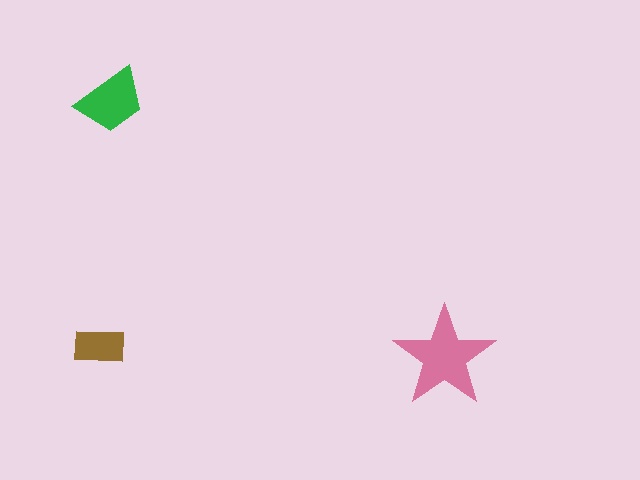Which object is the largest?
The pink star.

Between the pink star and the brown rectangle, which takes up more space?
The pink star.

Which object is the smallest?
The brown rectangle.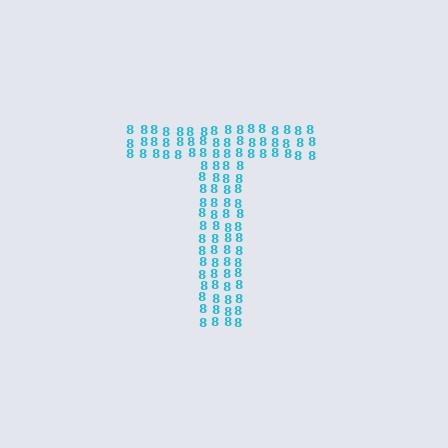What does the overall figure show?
The overall figure shows the letter T.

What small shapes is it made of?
It is made of small digit 8's.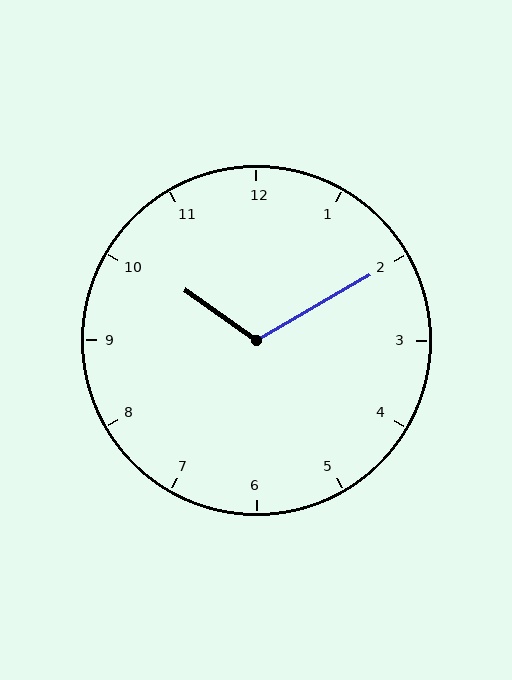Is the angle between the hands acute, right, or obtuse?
It is obtuse.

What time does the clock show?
10:10.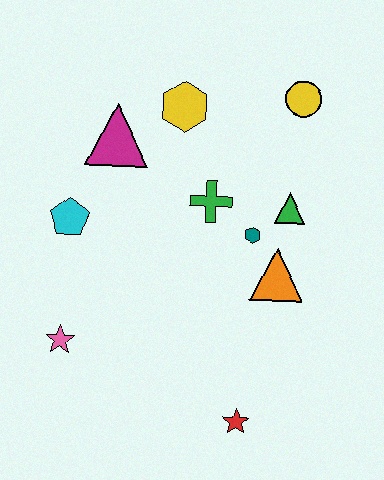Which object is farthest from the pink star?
The yellow circle is farthest from the pink star.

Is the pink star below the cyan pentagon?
Yes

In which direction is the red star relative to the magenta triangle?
The red star is below the magenta triangle.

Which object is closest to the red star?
The orange triangle is closest to the red star.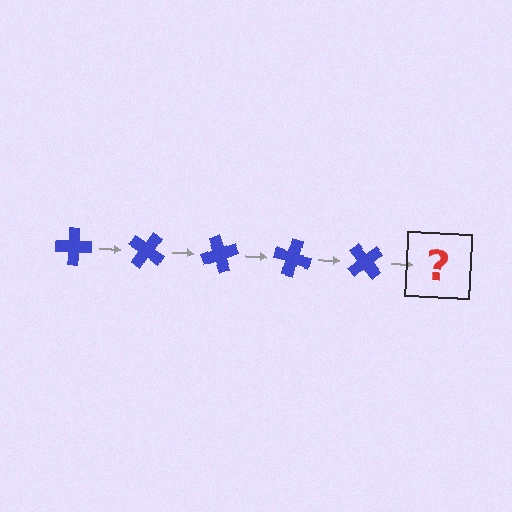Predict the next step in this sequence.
The next step is a blue cross rotated 175 degrees.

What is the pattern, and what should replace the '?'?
The pattern is that the cross rotates 35 degrees each step. The '?' should be a blue cross rotated 175 degrees.